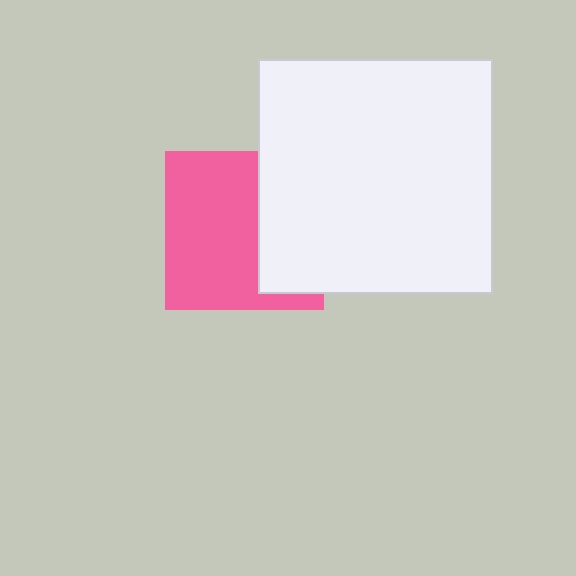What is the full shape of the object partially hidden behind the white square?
The partially hidden object is a pink square.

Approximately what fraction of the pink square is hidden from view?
Roughly 38% of the pink square is hidden behind the white square.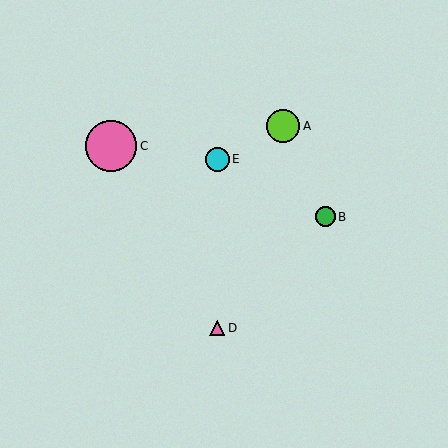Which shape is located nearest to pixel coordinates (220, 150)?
The cyan circle (labeled E) at (217, 159) is nearest to that location.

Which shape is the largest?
The pink circle (labeled C) is the largest.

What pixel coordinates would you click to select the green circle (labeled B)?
Click at (325, 217) to select the green circle B.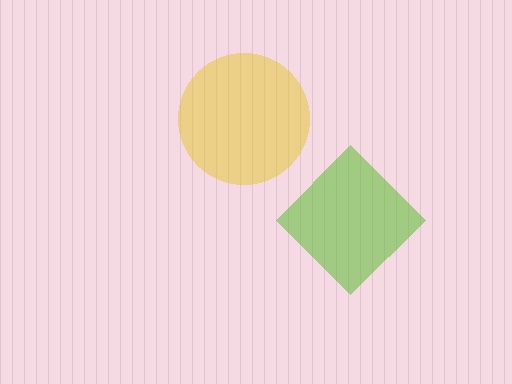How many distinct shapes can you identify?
There are 2 distinct shapes: a yellow circle, a lime diamond.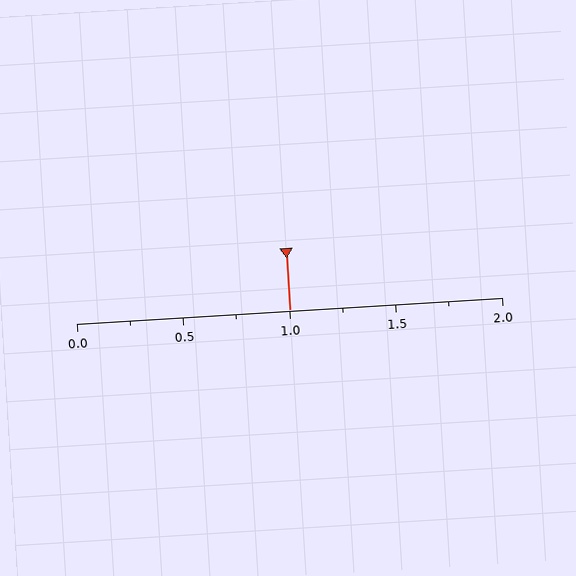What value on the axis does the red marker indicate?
The marker indicates approximately 1.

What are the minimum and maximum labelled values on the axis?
The axis runs from 0.0 to 2.0.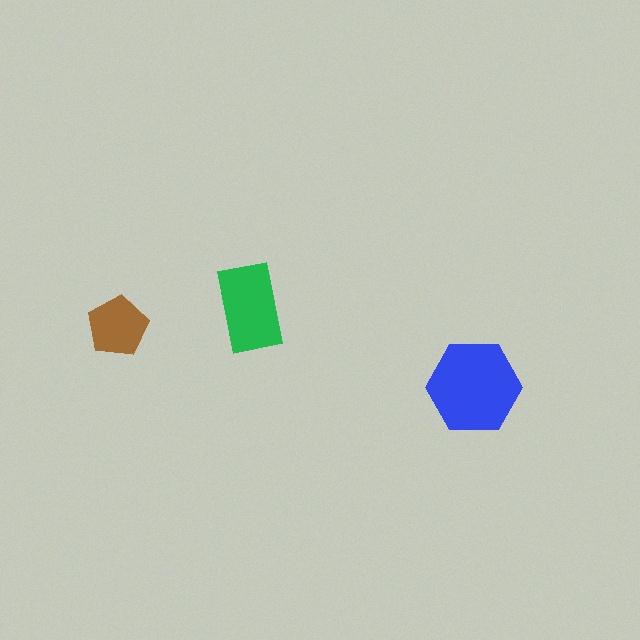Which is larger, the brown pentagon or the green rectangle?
The green rectangle.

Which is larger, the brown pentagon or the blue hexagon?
The blue hexagon.